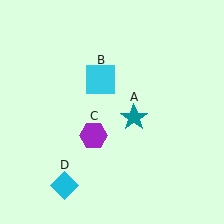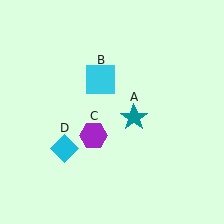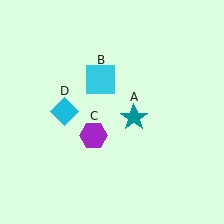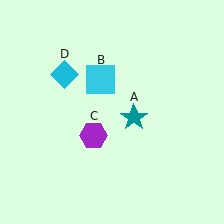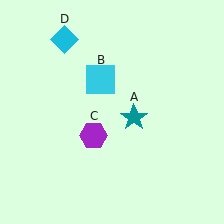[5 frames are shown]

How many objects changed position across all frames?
1 object changed position: cyan diamond (object D).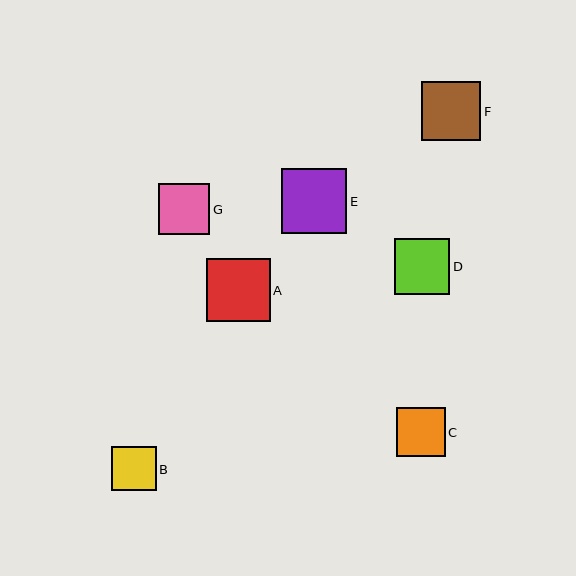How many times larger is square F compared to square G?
Square F is approximately 1.1 times the size of square G.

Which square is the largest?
Square E is the largest with a size of approximately 65 pixels.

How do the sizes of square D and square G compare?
Square D and square G are approximately the same size.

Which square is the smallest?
Square B is the smallest with a size of approximately 44 pixels.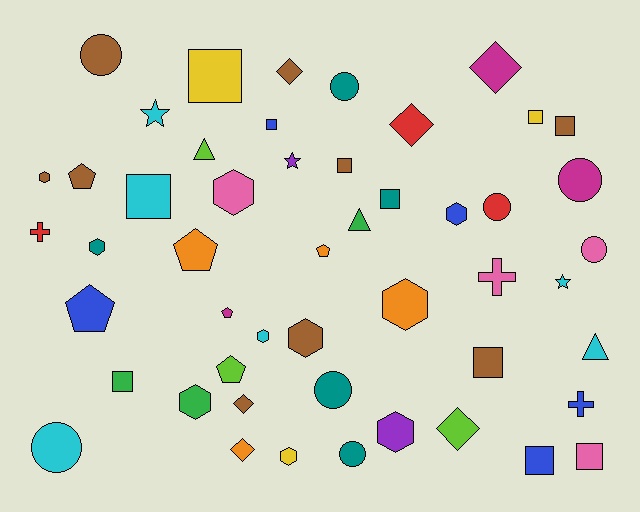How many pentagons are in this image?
There are 6 pentagons.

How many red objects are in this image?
There are 3 red objects.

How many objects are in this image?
There are 50 objects.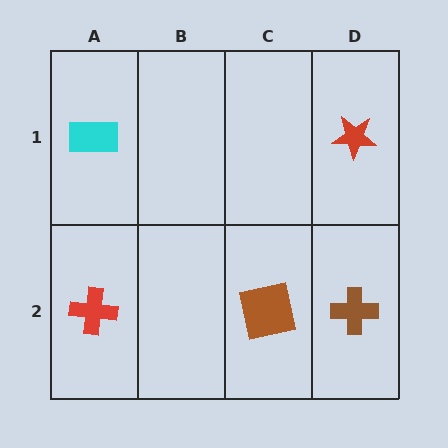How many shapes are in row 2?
3 shapes.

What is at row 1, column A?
A cyan rectangle.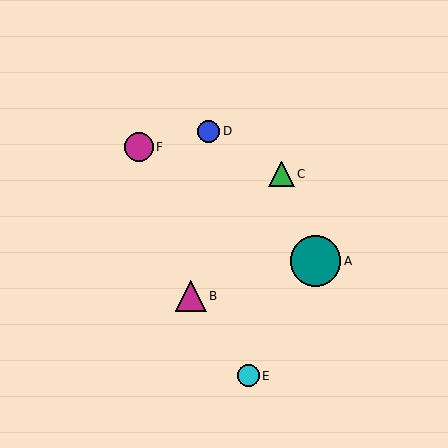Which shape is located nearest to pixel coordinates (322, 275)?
The teal circle (labeled A) at (315, 261) is nearest to that location.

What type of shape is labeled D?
Shape D is a blue circle.